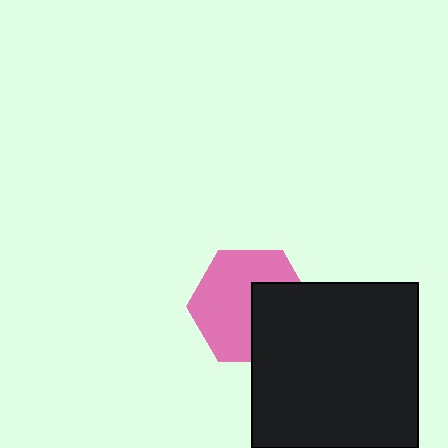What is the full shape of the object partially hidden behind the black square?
The partially hidden object is a pink hexagon.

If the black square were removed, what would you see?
You would see the complete pink hexagon.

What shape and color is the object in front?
The object in front is a black square.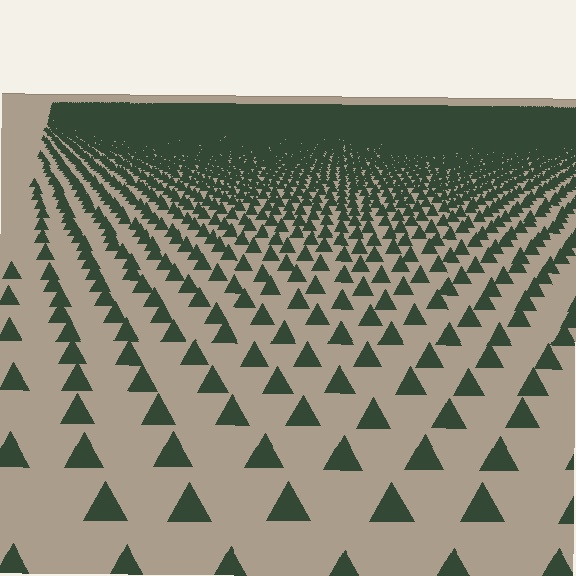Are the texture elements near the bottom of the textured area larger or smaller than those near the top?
Larger. Near the bottom, elements are closer to the viewer and appear at a bigger on-screen size.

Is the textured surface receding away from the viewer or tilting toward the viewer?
The surface is receding away from the viewer. Texture elements get smaller and denser toward the top.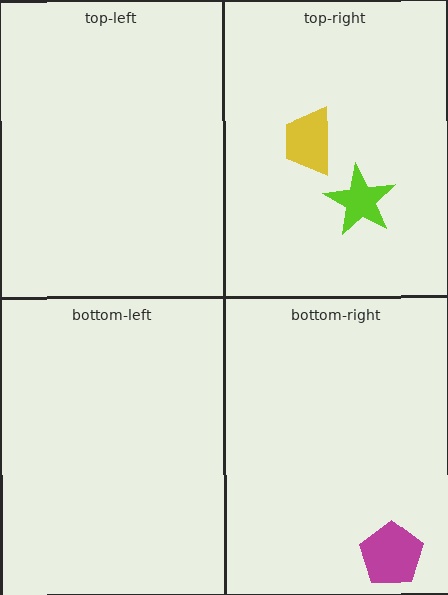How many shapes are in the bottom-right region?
1.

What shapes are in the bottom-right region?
The magenta pentagon.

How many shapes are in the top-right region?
2.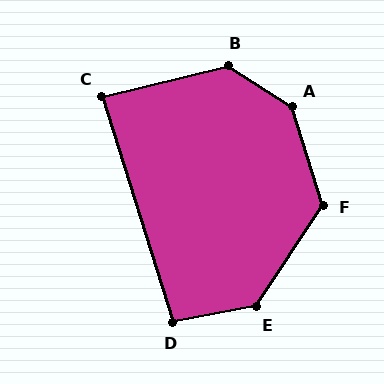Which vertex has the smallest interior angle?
C, at approximately 86 degrees.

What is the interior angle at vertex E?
Approximately 134 degrees (obtuse).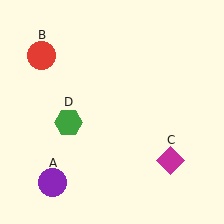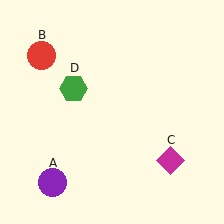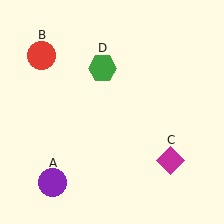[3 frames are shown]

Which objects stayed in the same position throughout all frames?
Purple circle (object A) and red circle (object B) and magenta diamond (object C) remained stationary.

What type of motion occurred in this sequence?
The green hexagon (object D) rotated clockwise around the center of the scene.